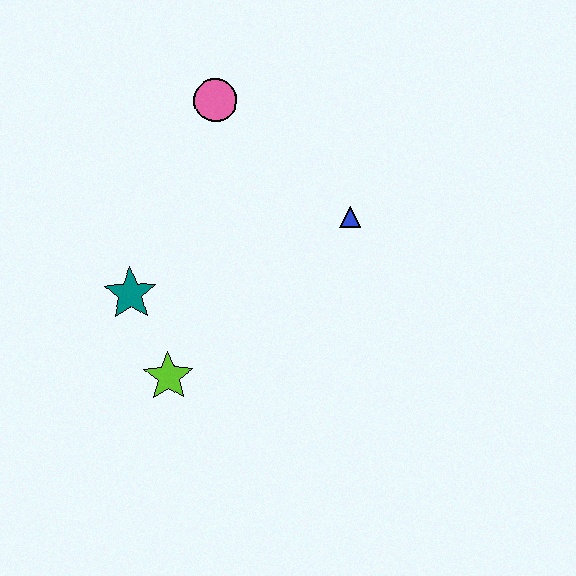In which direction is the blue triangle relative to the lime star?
The blue triangle is to the right of the lime star.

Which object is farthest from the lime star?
The pink circle is farthest from the lime star.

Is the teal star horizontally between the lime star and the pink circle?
No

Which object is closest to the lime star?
The teal star is closest to the lime star.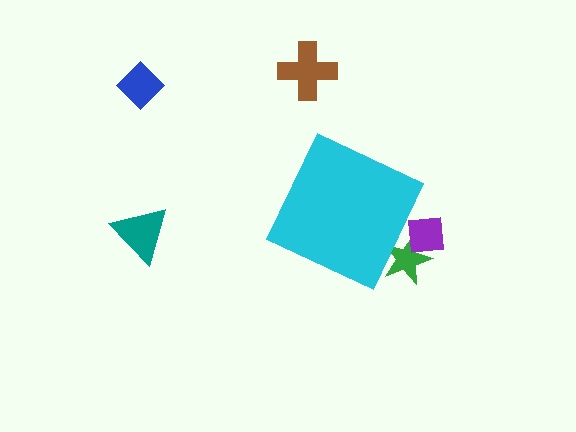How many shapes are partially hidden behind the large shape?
2 shapes are partially hidden.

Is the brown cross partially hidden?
No, the brown cross is fully visible.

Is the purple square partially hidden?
Yes, the purple square is partially hidden behind the cyan diamond.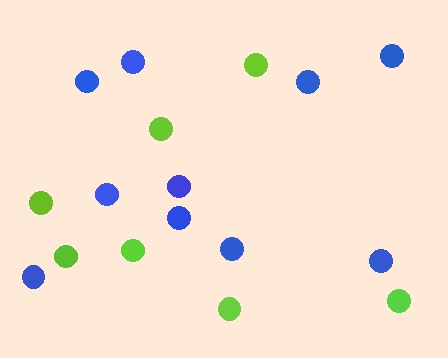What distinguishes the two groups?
There are 2 groups: one group of lime circles (7) and one group of blue circles (10).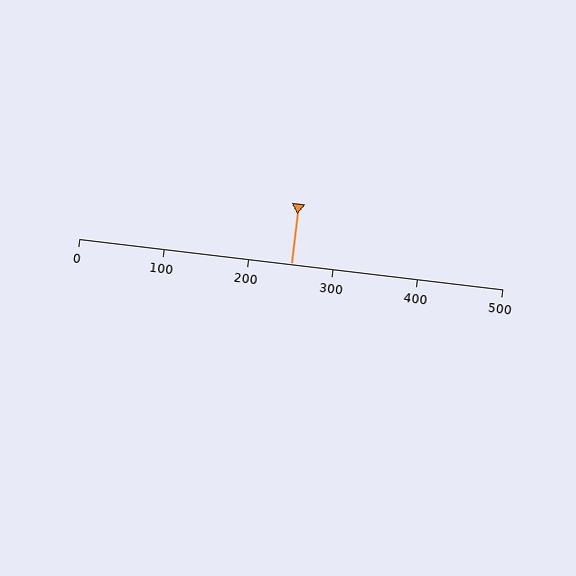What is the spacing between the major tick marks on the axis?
The major ticks are spaced 100 apart.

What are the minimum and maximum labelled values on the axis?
The axis runs from 0 to 500.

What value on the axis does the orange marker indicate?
The marker indicates approximately 250.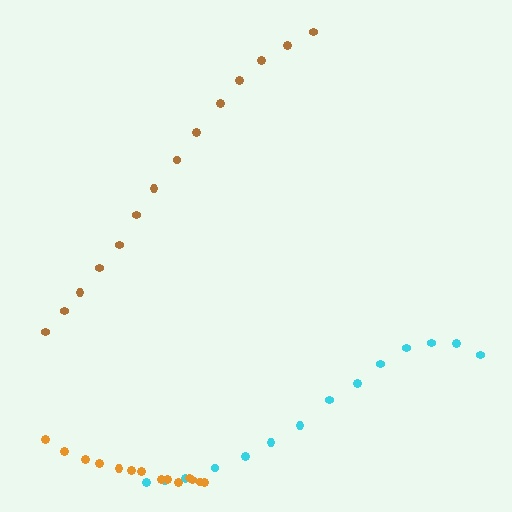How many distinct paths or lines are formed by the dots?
There are 3 distinct paths.